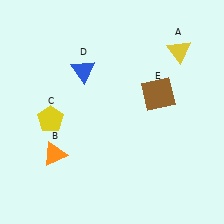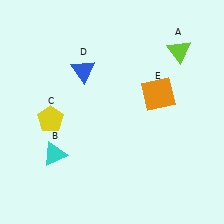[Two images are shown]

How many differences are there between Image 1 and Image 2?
There are 3 differences between the two images.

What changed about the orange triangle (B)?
In Image 1, B is orange. In Image 2, it changed to cyan.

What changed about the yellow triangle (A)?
In Image 1, A is yellow. In Image 2, it changed to lime.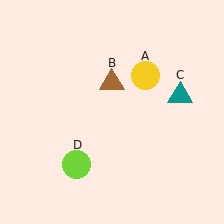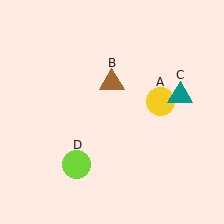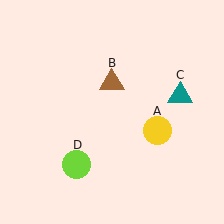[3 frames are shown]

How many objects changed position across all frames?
1 object changed position: yellow circle (object A).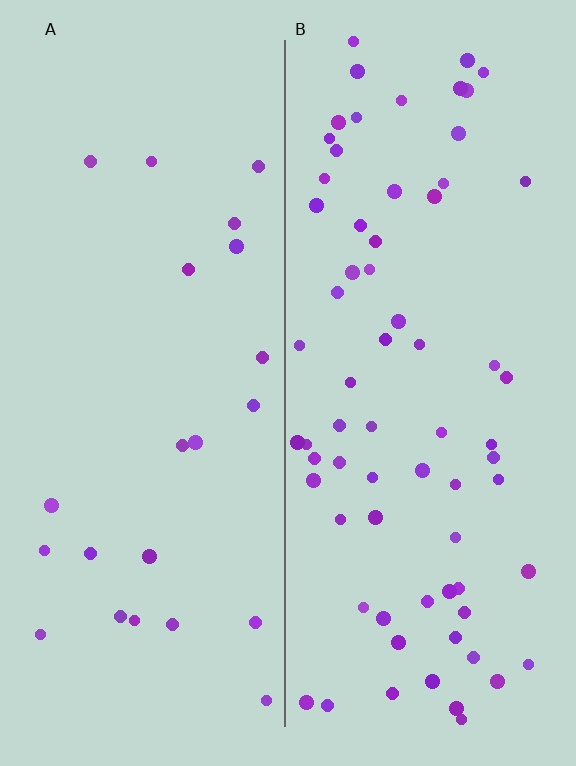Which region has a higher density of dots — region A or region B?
B (the right).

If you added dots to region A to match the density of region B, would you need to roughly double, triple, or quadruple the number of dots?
Approximately triple.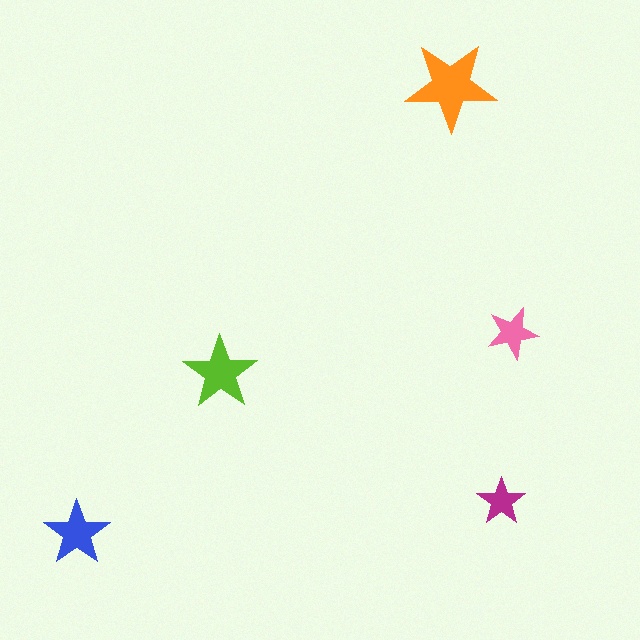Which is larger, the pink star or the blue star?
The blue one.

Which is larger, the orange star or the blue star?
The orange one.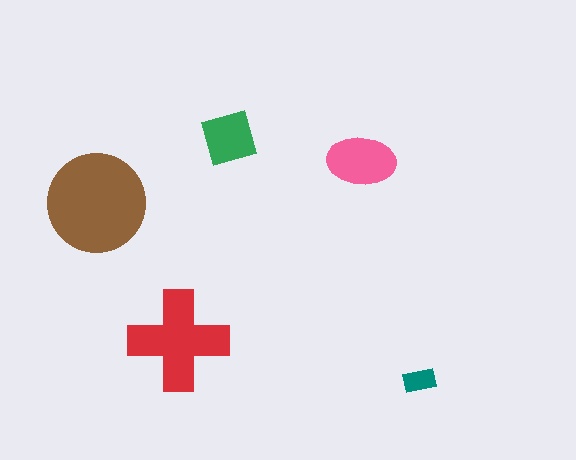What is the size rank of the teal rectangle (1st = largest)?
5th.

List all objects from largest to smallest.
The brown circle, the red cross, the pink ellipse, the green square, the teal rectangle.